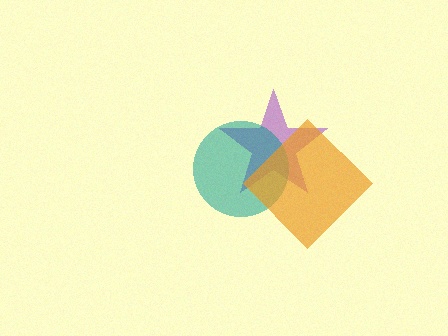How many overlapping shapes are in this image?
There are 3 overlapping shapes in the image.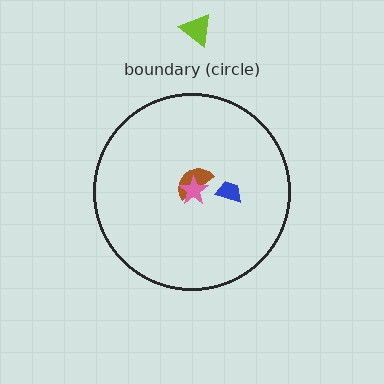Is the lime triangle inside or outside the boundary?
Outside.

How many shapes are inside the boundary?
3 inside, 1 outside.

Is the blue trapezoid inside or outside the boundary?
Inside.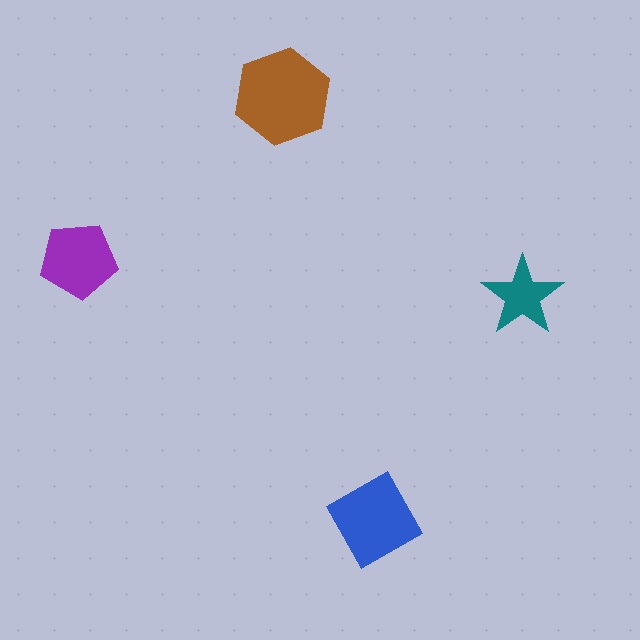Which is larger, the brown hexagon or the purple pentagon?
The brown hexagon.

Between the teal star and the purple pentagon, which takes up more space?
The purple pentagon.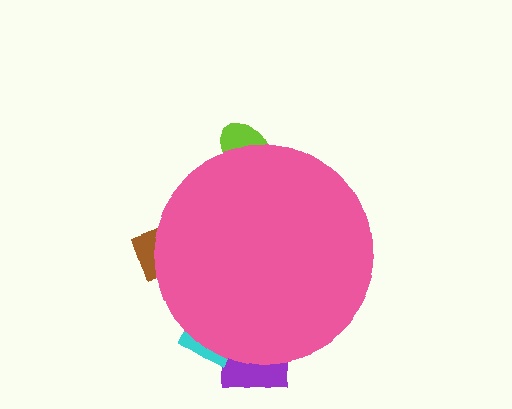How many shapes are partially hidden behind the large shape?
5 shapes are partially hidden.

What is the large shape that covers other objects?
A pink circle.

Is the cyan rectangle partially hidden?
Yes, the cyan rectangle is partially hidden behind the pink circle.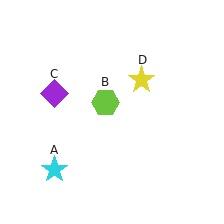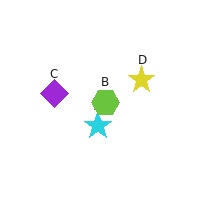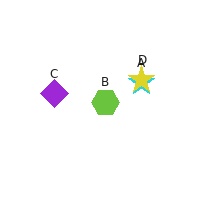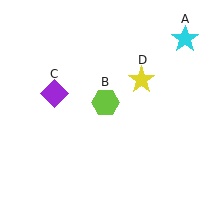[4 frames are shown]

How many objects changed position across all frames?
1 object changed position: cyan star (object A).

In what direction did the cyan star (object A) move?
The cyan star (object A) moved up and to the right.